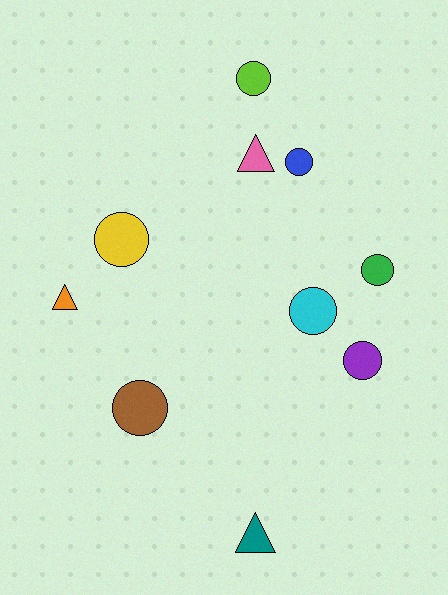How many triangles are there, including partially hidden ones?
There are 3 triangles.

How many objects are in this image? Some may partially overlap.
There are 10 objects.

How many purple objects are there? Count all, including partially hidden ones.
There is 1 purple object.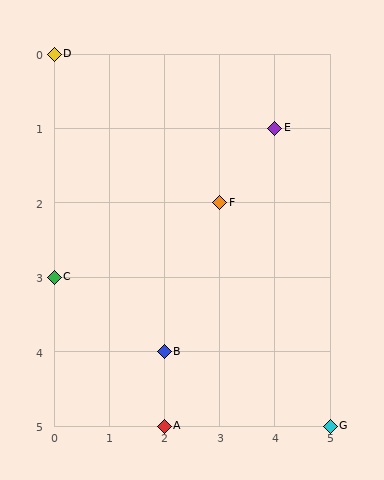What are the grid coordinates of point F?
Point F is at grid coordinates (3, 2).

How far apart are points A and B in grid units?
Points A and B are 1 row apart.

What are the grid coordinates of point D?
Point D is at grid coordinates (0, 0).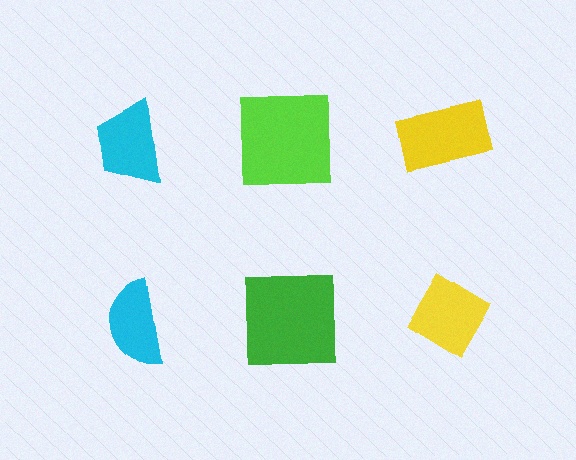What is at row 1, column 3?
A yellow rectangle.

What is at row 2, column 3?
A yellow diamond.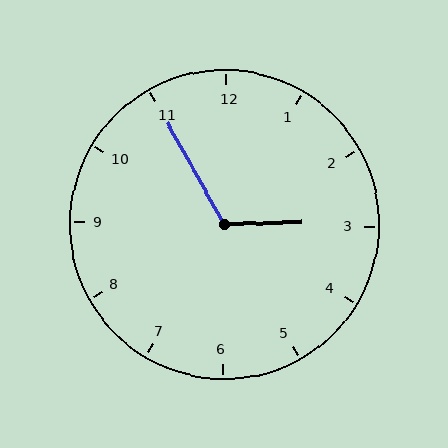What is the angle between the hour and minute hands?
Approximately 118 degrees.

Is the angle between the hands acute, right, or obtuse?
It is obtuse.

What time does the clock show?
2:55.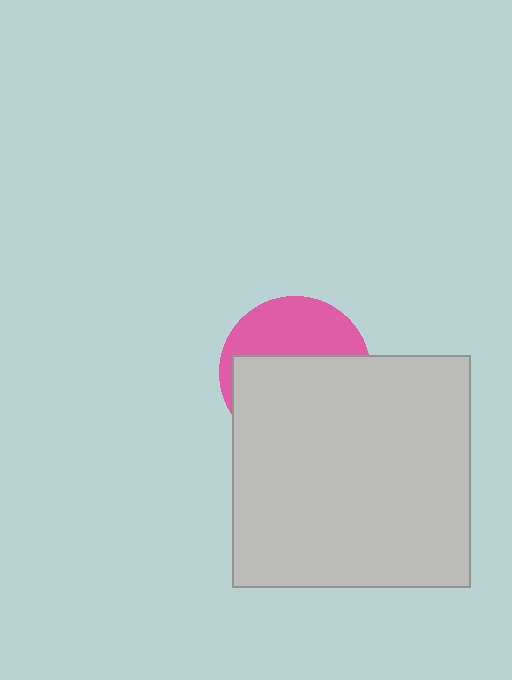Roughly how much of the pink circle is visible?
A small part of it is visible (roughly 39%).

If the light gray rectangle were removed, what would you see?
You would see the complete pink circle.